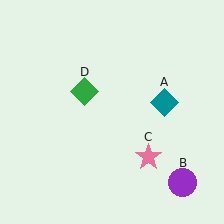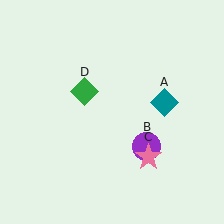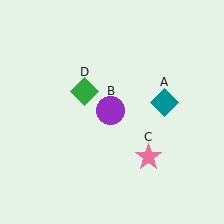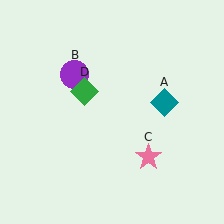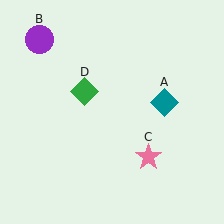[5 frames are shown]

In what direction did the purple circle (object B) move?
The purple circle (object B) moved up and to the left.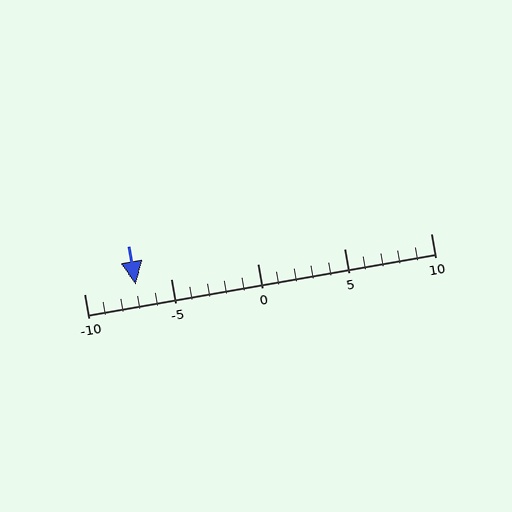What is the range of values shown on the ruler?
The ruler shows values from -10 to 10.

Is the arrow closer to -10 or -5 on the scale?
The arrow is closer to -5.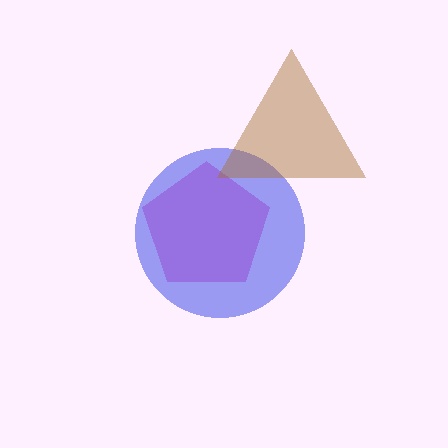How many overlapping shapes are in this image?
There are 3 overlapping shapes in the image.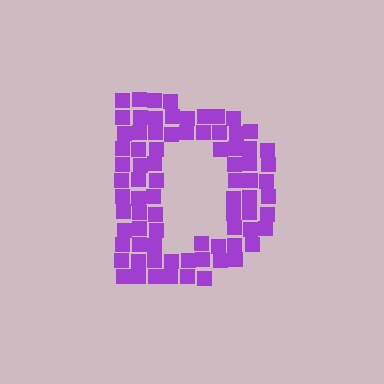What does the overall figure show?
The overall figure shows the letter D.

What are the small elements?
The small elements are squares.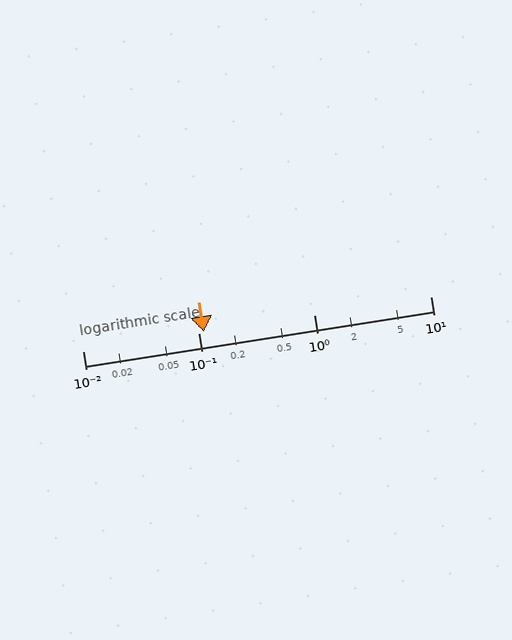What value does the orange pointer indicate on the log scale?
The pointer indicates approximately 0.11.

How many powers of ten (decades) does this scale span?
The scale spans 3 decades, from 0.01 to 10.